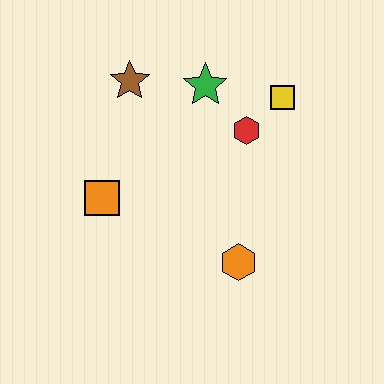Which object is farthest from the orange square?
The yellow square is farthest from the orange square.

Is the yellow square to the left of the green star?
No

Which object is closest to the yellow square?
The red hexagon is closest to the yellow square.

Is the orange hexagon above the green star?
No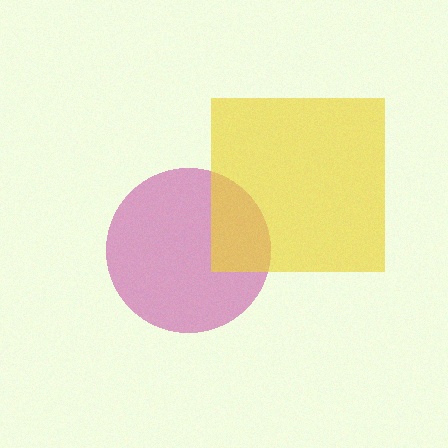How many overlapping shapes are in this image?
There are 2 overlapping shapes in the image.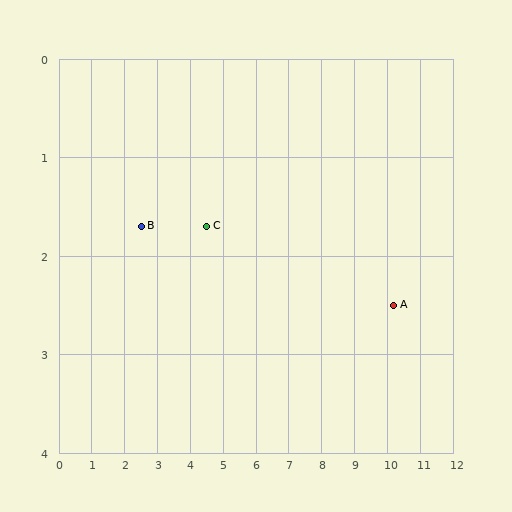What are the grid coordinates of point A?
Point A is at approximately (10.2, 2.5).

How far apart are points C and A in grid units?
Points C and A are about 5.8 grid units apart.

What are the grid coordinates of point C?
Point C is at approximately (4.5, 1.7).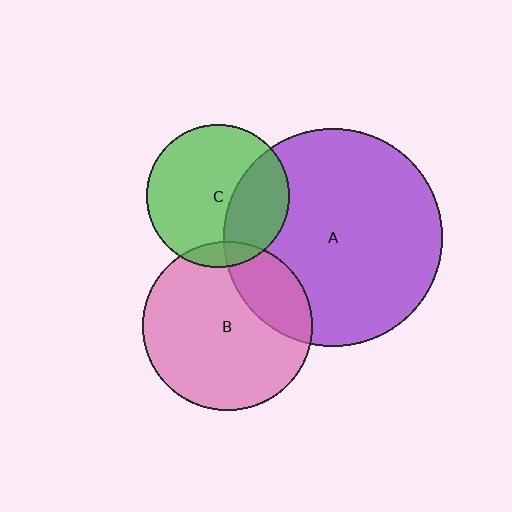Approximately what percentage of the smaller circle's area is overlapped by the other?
Approximately 10%.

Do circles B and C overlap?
Yes.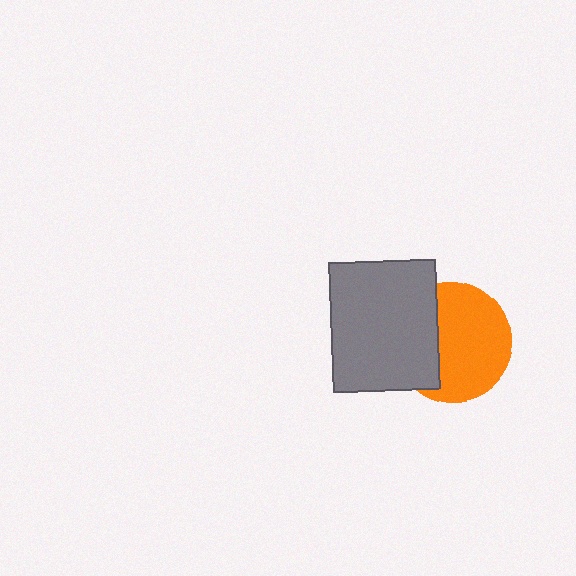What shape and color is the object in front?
The object in front is a gray rectangle.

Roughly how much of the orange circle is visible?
About half of it is visible (roughly 65%).